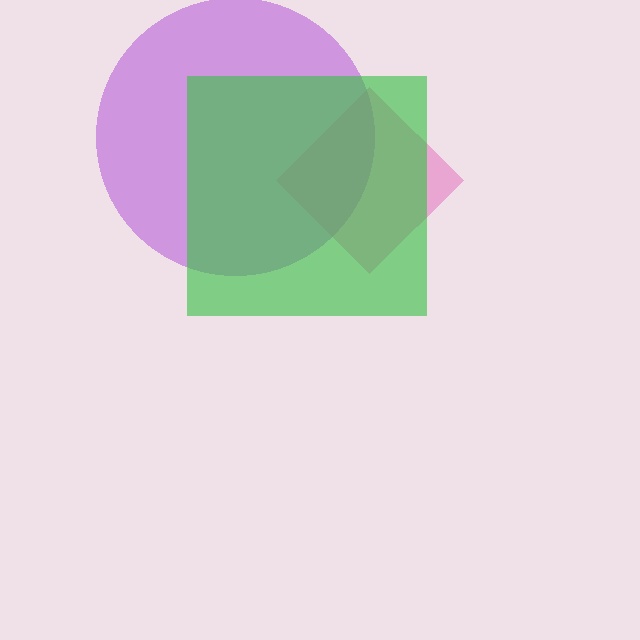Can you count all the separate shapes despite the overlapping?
Yes, there are 3 separate shapes.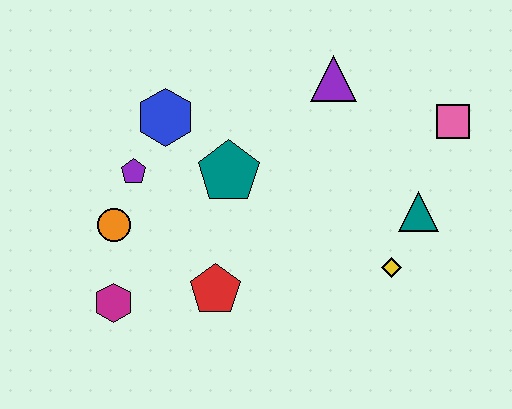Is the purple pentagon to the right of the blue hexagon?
No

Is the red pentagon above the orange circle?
No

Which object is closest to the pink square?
The teal triangle is closest to the pink square.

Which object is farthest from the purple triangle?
The magenta hexagon is farthest from the purple triangle.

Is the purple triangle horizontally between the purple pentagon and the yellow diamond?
Yes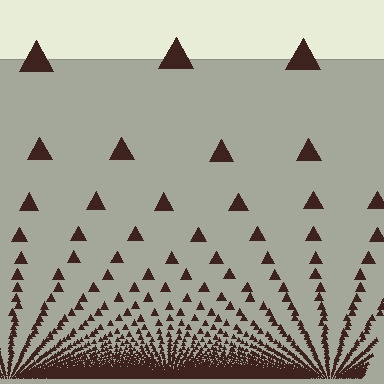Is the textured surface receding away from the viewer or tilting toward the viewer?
The surface appears to tilt toward the viewer. Texture elements get larger and sparser toward the top.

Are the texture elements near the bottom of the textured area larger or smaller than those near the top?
Smaller. The gradient is inverted — elements near the bottom are smaller and denser.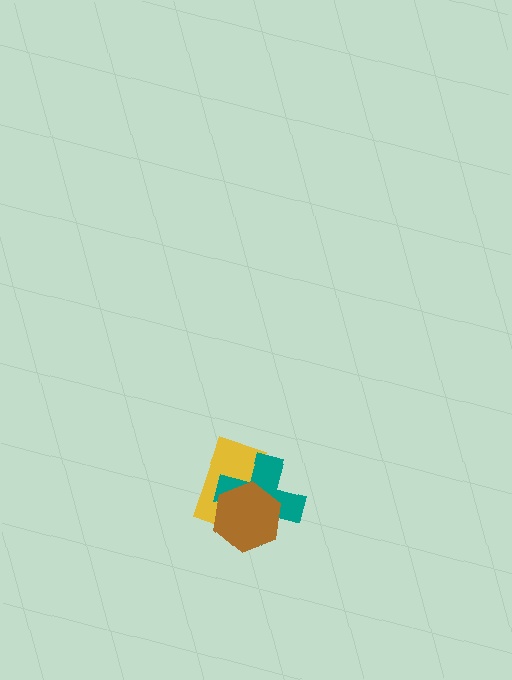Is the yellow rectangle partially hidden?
Yes, it is partially covered by another shape.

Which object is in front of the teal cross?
The brown hexagon is in front of the teal cross.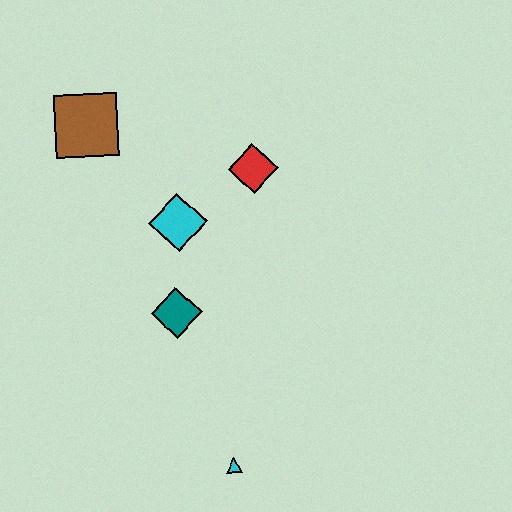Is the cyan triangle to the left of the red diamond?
Yes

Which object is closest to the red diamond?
The cyan diamond is closest to the red diamond.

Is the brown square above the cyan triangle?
Yes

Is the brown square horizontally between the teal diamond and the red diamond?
No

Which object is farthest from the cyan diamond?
The cyan triangle is farthest from the cyan diamond.